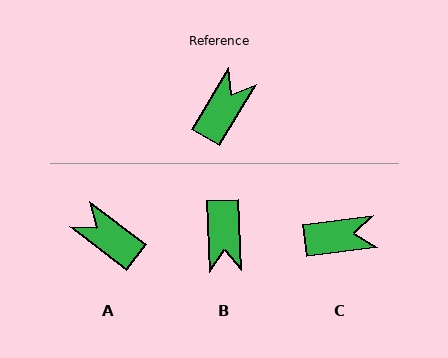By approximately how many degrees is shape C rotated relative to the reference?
Approximately 51 degrees clockwise.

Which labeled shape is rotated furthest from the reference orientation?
B, about 146 degrees away.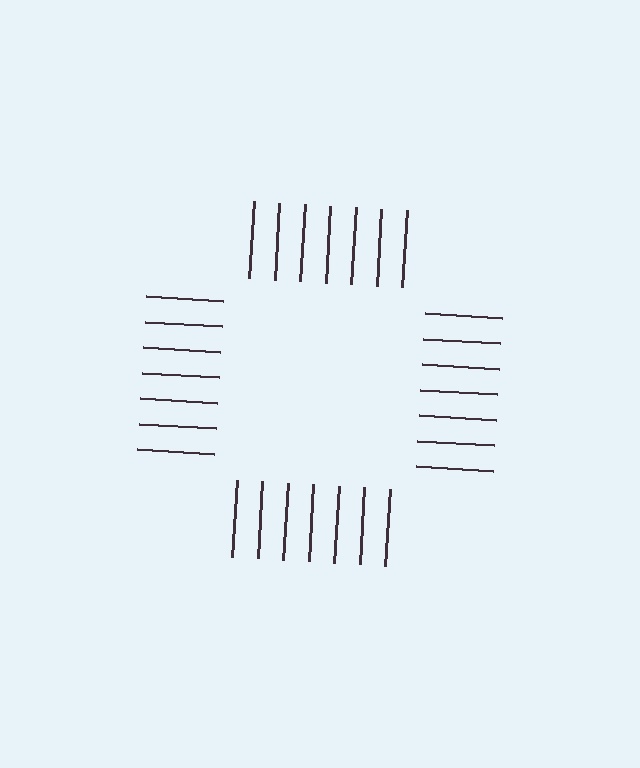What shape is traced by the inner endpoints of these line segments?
An illusory square — the line segments terminate on its edges but no continuous stroke is drawn.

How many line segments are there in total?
28 — 7 along each of the 4 edges.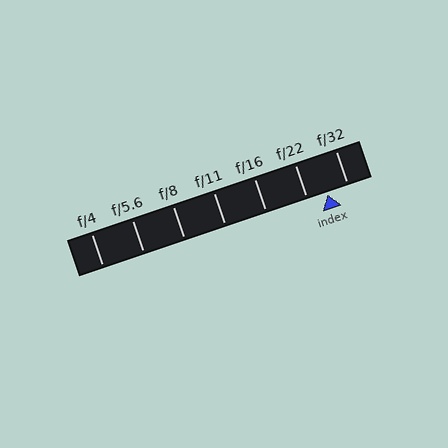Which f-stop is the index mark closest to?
The index mark is closest to f/22.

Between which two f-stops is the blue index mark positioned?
The index mark is between f/22 and f/32.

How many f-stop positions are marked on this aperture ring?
There are 7 f-stop positions marked.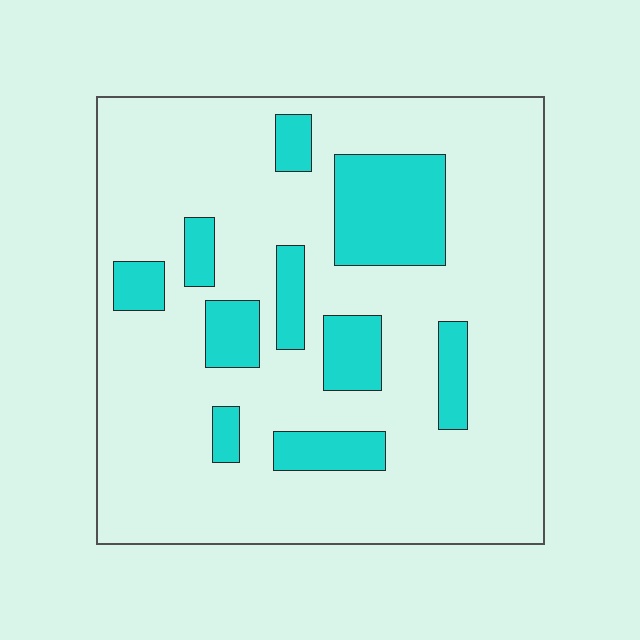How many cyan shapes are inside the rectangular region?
10.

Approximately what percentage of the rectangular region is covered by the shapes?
Approximately 20%.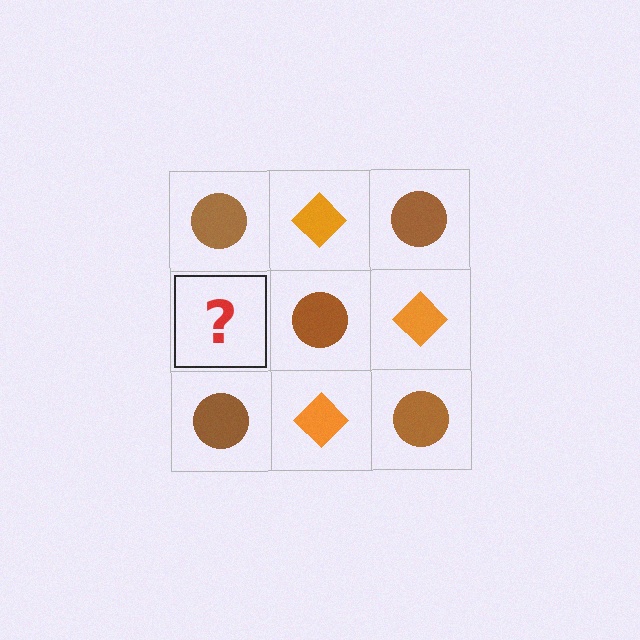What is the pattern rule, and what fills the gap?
The rule is that it alternates brown circle and orange diamond in a checkerboard pattern. The gap should be filled with an orange diamond.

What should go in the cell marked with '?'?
The missing cell should contain an orange diamond.